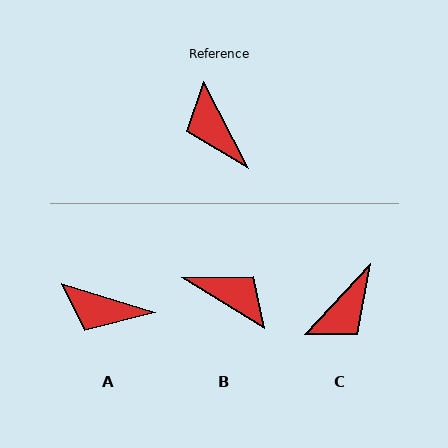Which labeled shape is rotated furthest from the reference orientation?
B, about 149 degrees away.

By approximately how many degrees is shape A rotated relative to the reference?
Approximately 45 degrees counter-clockwise.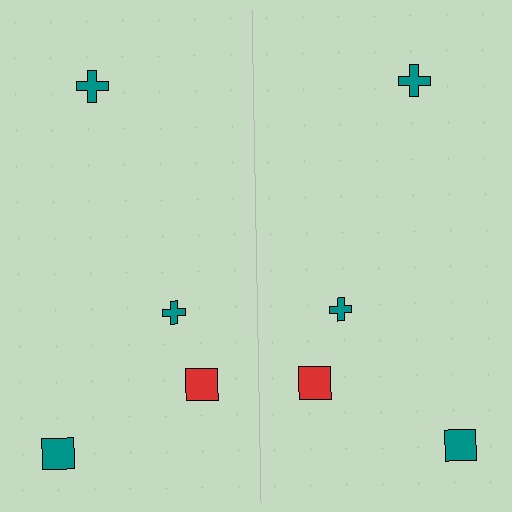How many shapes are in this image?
There are 8 shapes in this image.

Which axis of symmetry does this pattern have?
The pattern has a vertical axis of symmetry running through the center of the image.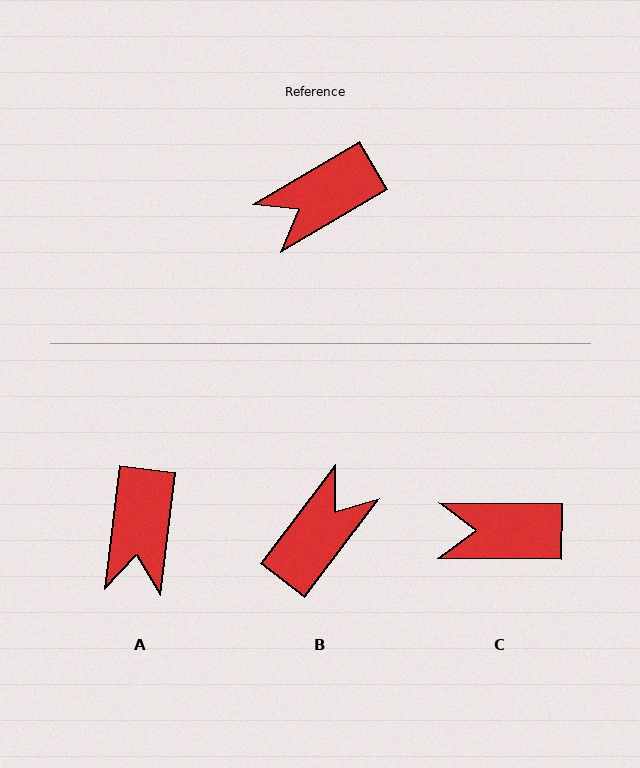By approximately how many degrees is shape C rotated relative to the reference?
Approximately 31 degrees clockwise.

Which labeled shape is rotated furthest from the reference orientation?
B, about 158 degrees away.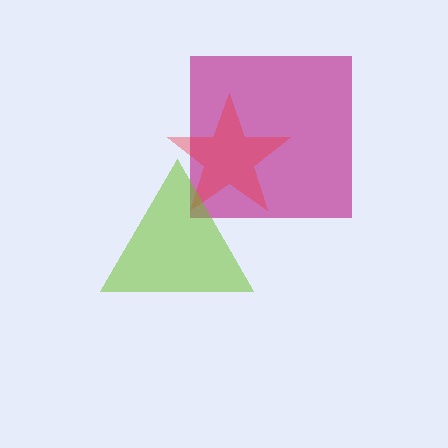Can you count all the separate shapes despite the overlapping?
Yes, there are 3 separate shapes.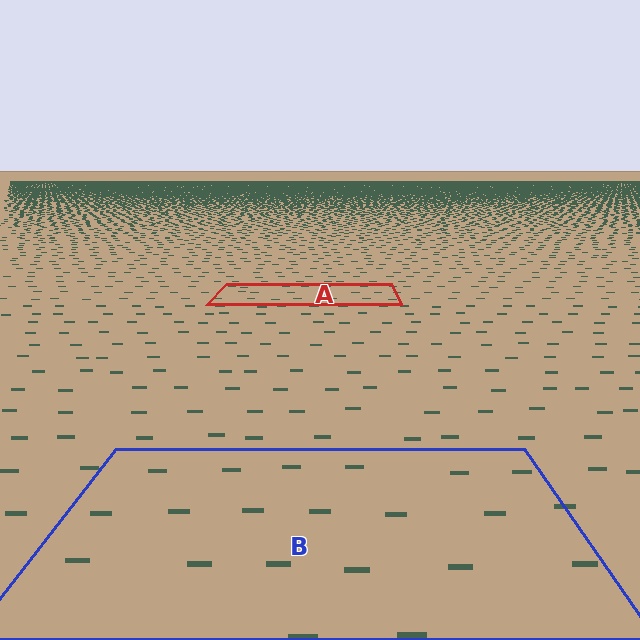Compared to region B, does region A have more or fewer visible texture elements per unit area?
Region A has more texture elements per unit area — they are packed more densely because it is farther away.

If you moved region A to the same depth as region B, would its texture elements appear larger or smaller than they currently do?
They would appear larger. At a closer depth, the same texture elements are projected at a bigger on-screen size.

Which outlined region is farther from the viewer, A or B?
Region A is farther from the viewer — the texture elements inside it appear smaller and more densely packed.